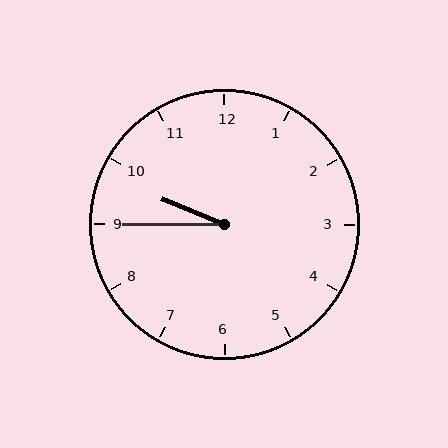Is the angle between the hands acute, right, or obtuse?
It is acute.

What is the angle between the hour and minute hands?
Approximately 22 degrees.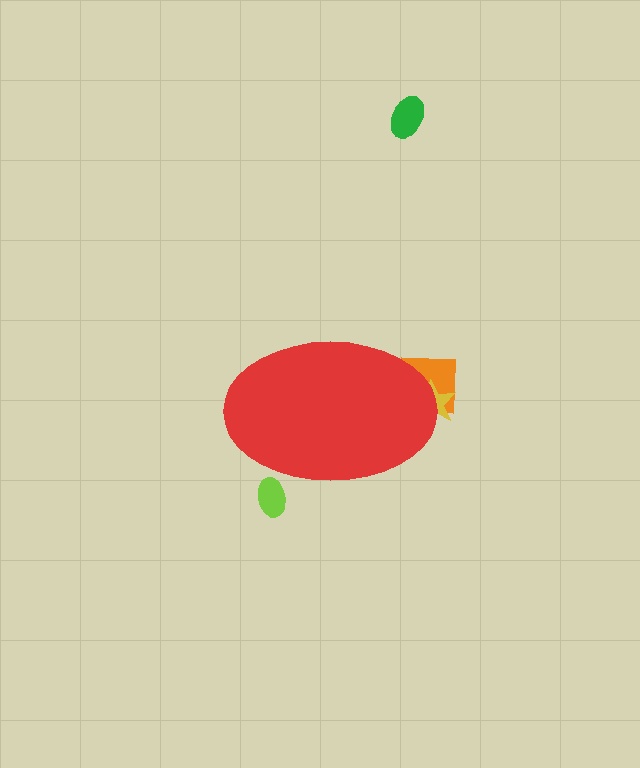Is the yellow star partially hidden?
Yes, the yellow star is partially hidden behind the red ellipse.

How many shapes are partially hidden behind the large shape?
3 shapes are partially hidden.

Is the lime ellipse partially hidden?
Yes, the lime ellipse is partially hidden behind the red ellipse.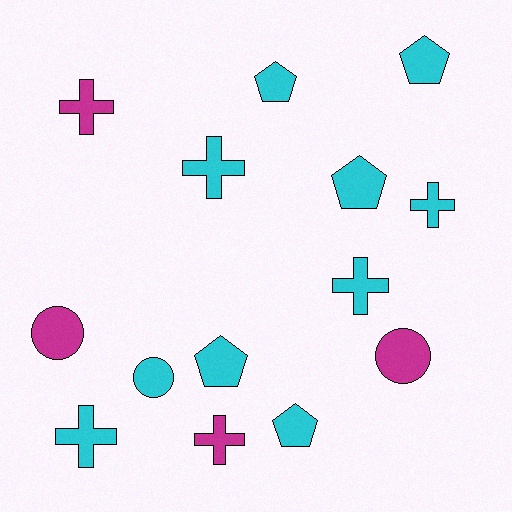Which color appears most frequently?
Cyan, with 10 objects.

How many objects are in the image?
There are 14 objects.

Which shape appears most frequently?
Cross, with 6 objects.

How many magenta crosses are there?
There are 2 magenta crosses.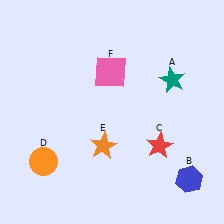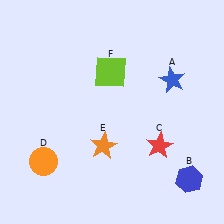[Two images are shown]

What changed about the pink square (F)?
In Image 1, F is pink. In Image 2, it changed to lime.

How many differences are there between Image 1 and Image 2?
There are 2 differences between the two images.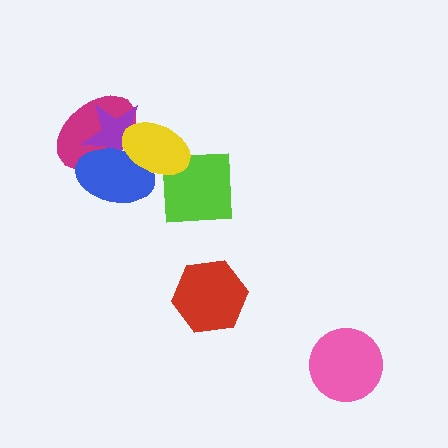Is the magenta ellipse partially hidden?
Yes, it is partially covered by another shape.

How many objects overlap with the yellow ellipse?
4 objects overlap with the yellow ellipse.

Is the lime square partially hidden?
Yes, it is partially covered by another shape.